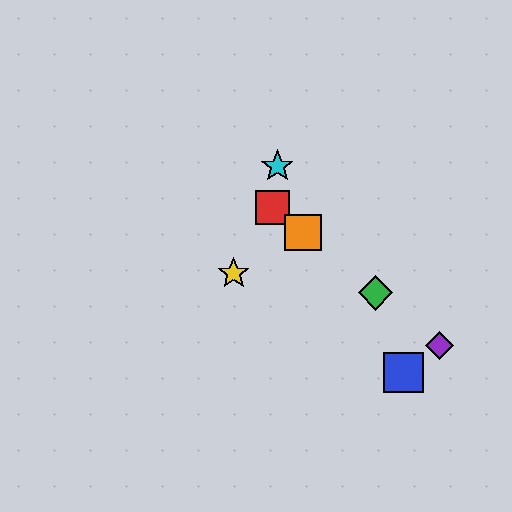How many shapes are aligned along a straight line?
4 shapes (the red square, the green diamond, the purple diamond, the orange square) are aligned along a straight line.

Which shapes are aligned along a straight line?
The red square, the green diamond, the purple diamond, the orange square are aligned along a straight line.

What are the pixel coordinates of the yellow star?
The yellow star is at (234, 273).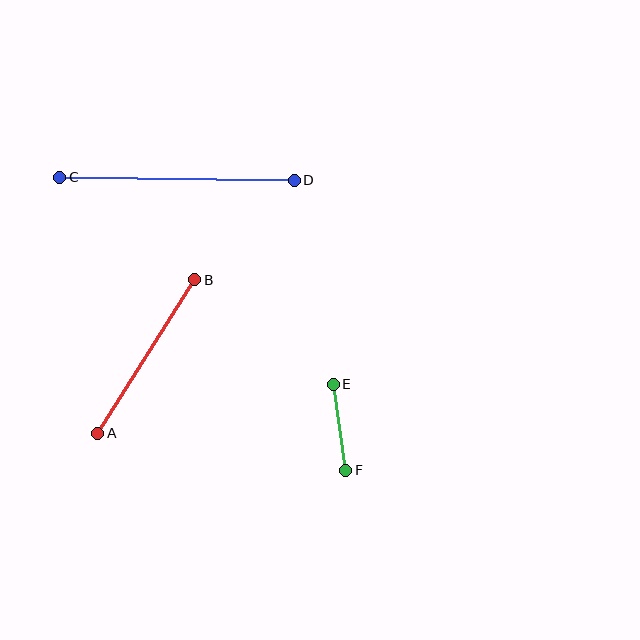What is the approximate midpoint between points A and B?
The midpoint is at approximately (146, 356) pixels.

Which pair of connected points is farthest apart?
Points C and D are farthest apart.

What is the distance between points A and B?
The distance is approximately 181 pixels.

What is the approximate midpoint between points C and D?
The midpoint is at approximately (177, 179) pixels.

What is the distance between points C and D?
The distance is approximately 234 pixels.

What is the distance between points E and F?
The distance is approximately 87 pixels.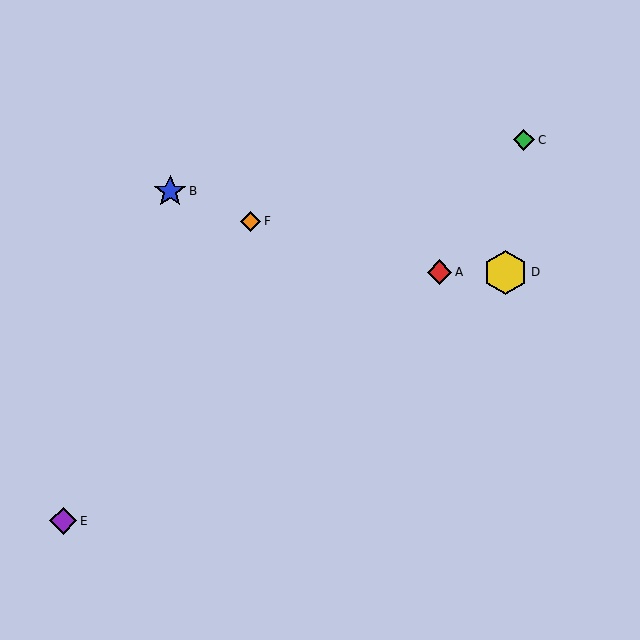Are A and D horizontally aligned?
Yes, both are at y≈272.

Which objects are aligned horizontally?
Objects A, D are aligned horizontally.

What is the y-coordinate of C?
Object C is at y≈140.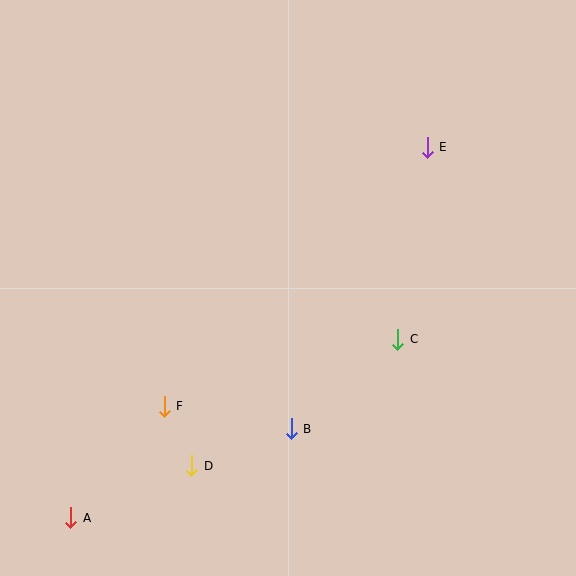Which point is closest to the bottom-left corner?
Point A is closest to the bottom-left corner.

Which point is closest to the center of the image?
Point C at (398, 340) is closest to the center.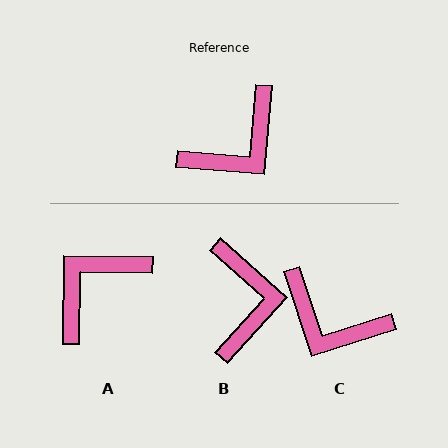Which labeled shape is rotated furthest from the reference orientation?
A, about 176 degrees away.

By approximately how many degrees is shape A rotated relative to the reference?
Approximately 176 degrees clockwise.